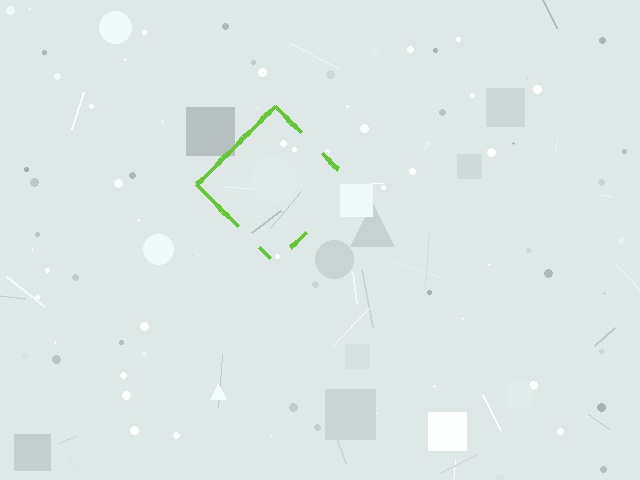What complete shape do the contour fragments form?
The contour fragments form a diamond.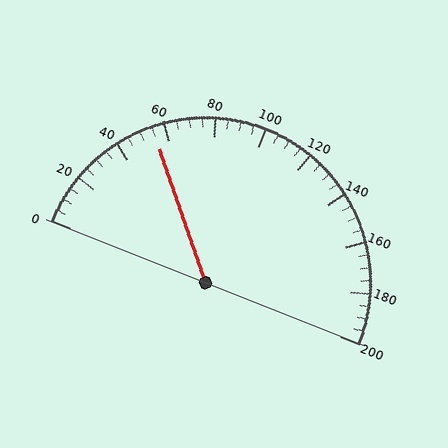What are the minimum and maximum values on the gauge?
The gauge ranges from 0 to 200.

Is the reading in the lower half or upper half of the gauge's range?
The reading is in the lower half of the range (0 to 200).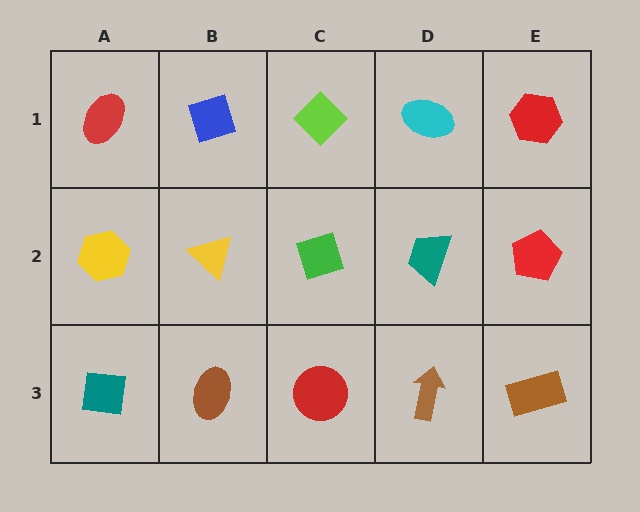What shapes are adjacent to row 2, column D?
A cyan ellipse (row 1, column D), a brown arrow (row 3, column D), a green diamond (row 2, column C), a red pentagon (row 2, column E).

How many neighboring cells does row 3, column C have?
3.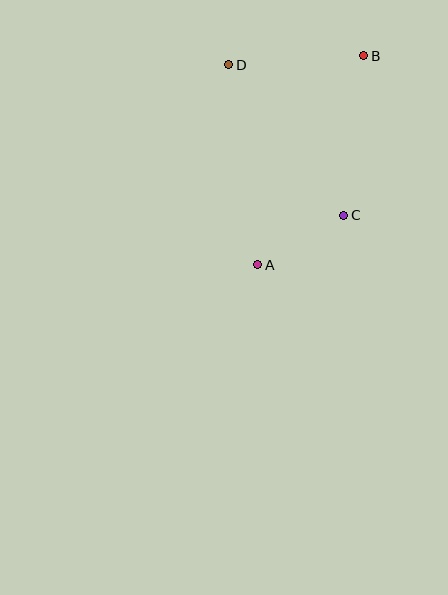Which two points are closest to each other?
Points A and C are closest to each other.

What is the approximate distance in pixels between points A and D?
The distance between A and D is approximately 202 pixels.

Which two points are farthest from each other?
Points A and B are farthest from each other.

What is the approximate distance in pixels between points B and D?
The distance between B and D is approximately 135 pixels.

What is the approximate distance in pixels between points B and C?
The distance between B and C is approximately 160 pixels.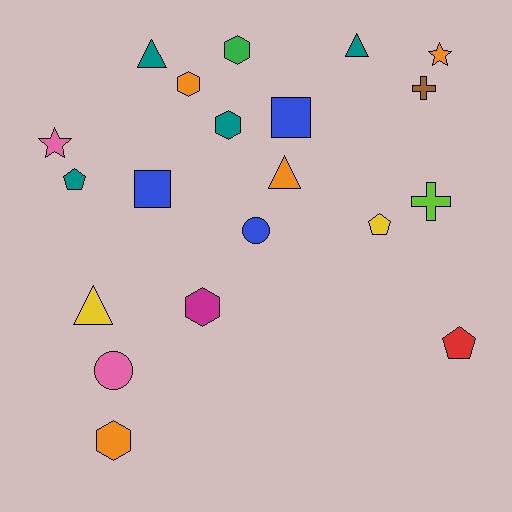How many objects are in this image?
There are 20 objects.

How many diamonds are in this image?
There are no diamonds.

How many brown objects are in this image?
There is 1 brown object.